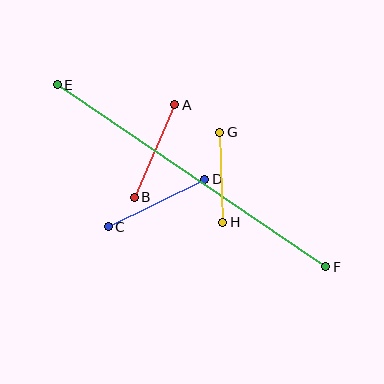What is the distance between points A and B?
The distance is approximately 101 pixels.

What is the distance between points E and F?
The distance is approximately 324 pixels.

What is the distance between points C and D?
The distance is approximately 108 pixels.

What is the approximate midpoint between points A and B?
The midpoint is at approximately (155, 151) pixels.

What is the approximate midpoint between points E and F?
The midpoint is at approximately (192, 176) pixels.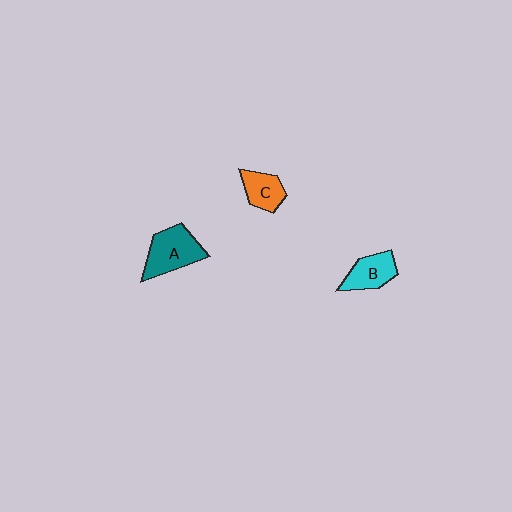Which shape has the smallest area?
Shape C (orange).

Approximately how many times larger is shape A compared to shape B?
Approximately 1.4 times.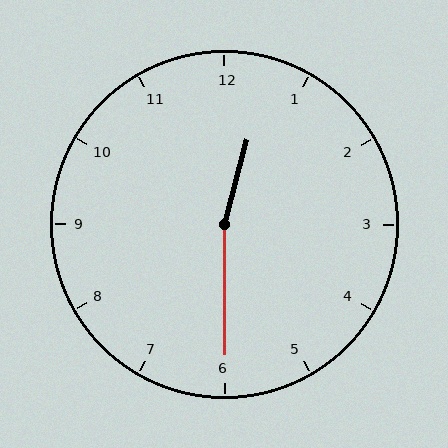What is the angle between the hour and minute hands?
Approximately 165 degrees.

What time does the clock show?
12:30.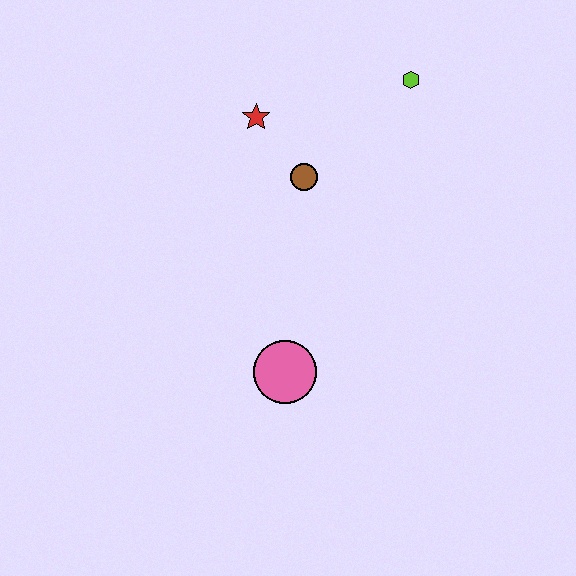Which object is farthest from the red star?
The pink circle is farthest from the red star.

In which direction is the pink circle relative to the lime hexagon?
The pink circle is below the lime hexagon.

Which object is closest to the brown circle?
The red star is closest to the brown circle.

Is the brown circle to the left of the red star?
No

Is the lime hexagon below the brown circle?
No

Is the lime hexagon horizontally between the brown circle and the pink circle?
No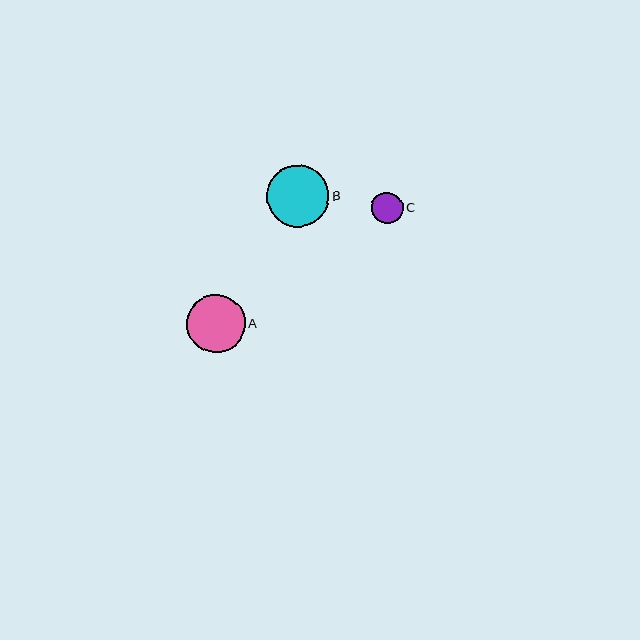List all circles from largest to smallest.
From largest to smallest: B, A, C.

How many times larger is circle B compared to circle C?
Circle B is approximately 2.0 times the size of circle C.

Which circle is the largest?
Circle B is the largest with a size of approximately 62 pixels.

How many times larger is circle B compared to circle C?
Circle B is approximately 2.0 times the size of circle C.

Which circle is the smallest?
Circle C is the smallest with a size of approximately 31 pixels.